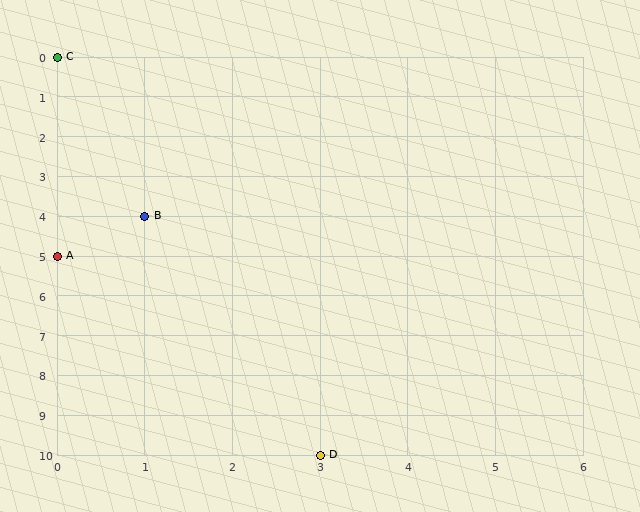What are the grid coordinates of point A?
Point A is at grid coordinates (0, 5).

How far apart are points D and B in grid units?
Points D and B are 2 columns and 6 rows apart (about 6.3 grid units diagonally).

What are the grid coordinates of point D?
Point D is at grid coordinates (3, 10).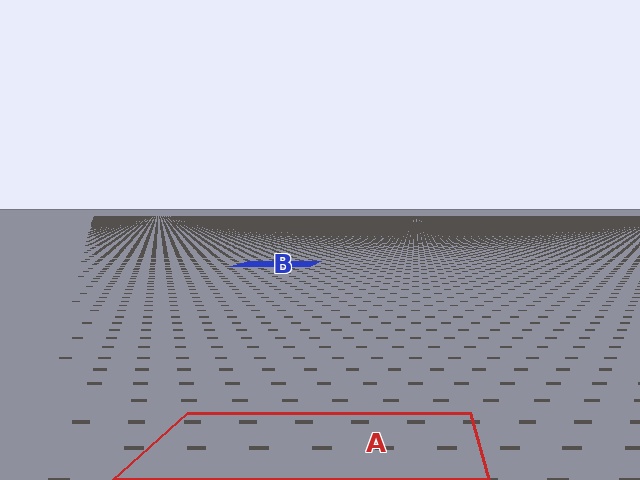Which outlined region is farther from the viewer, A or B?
Region B is farther from the viewer — the texture elements inside it appear smaller and more densely packed.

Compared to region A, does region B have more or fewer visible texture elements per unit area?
Region B has more texture elements per unit area — they are packed more densely because it is farther away.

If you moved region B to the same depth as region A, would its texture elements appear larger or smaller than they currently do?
They would appear larger. At a closer depth, the same texture elements are projected at a bigger on-screen size.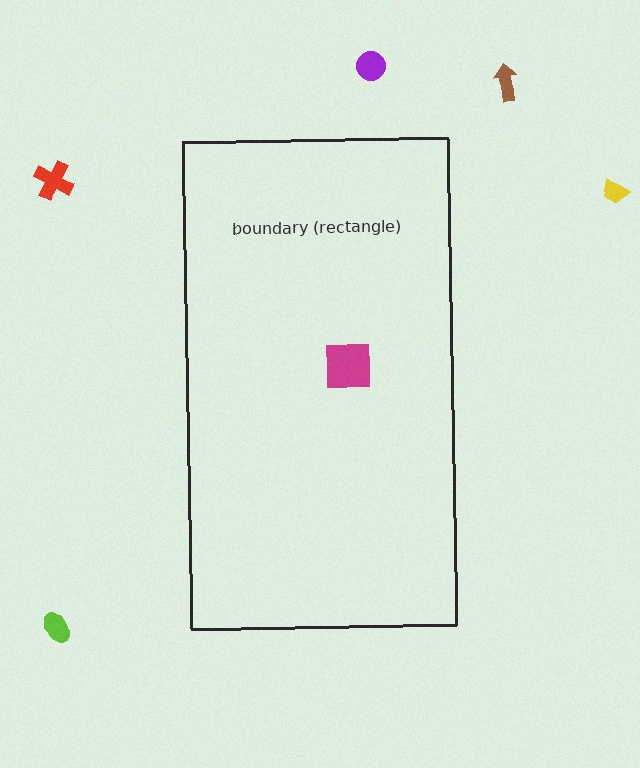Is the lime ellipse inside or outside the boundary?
Outside.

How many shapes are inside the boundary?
1 inside, 5 outside.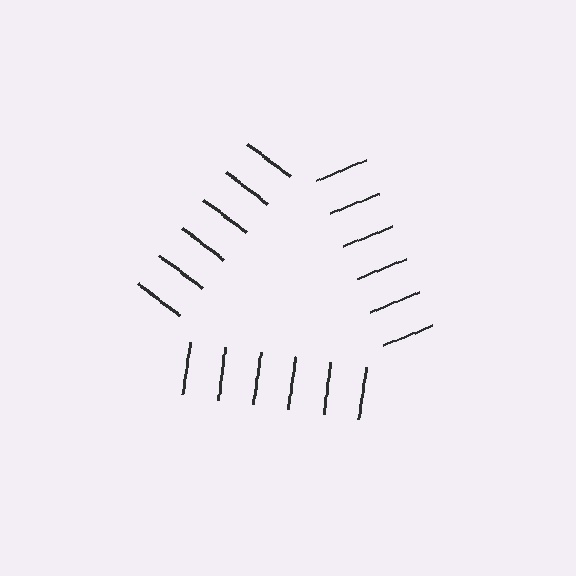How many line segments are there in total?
18 — 6 along each of the 3 edges.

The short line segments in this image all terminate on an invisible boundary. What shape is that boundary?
An illusory triangle — the line segments terminate on its edges but no continuous stroke is drawn.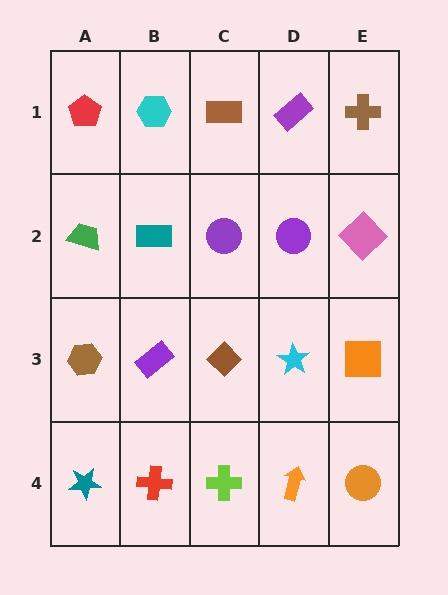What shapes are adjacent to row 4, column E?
An orange square (row 3, column E), an orange arrow (row 4, column D).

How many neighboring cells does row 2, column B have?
4.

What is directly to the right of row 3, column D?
An orange square.